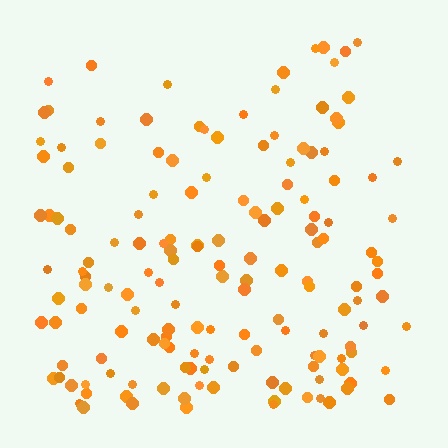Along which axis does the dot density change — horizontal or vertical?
Vertical.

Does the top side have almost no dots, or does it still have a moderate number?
Still a moderate number, just noticeably fewer than the bottom.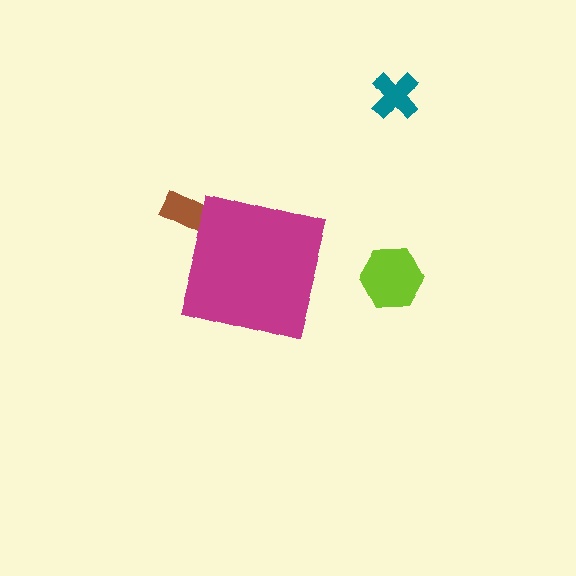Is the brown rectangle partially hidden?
Yes, the brown rectangle is partially hidden behind the magenta square.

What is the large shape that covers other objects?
A magenta square.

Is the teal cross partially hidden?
No, the teal cross is fully visible.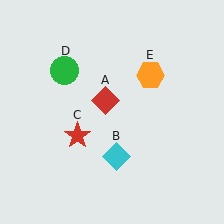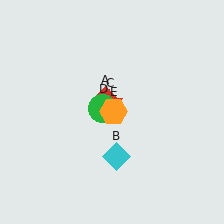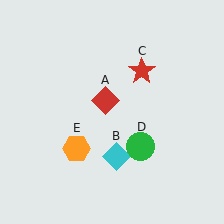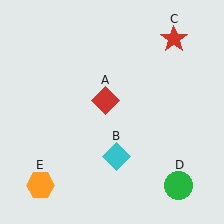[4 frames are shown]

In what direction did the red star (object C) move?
The red star (object C) moved up and to the right.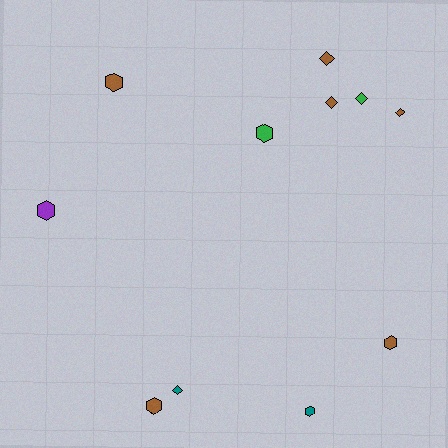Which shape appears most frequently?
Hexagon, with 6 objects.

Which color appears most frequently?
Brown, with 6 objects.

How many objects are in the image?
There are 11 objects.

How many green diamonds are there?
There is 1 green diamond.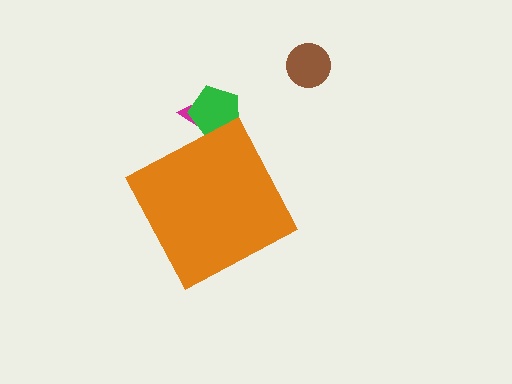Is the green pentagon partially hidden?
Yes, the green pentagon is partially hidden behind the orange diamond.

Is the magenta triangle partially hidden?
Yes, the magenta triangle is partially hidden behind the orange diamond.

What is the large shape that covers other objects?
An orange diamond.